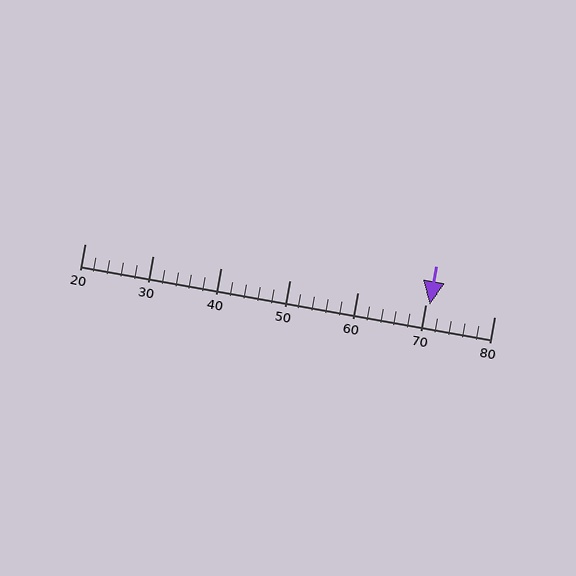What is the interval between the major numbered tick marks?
The major tick marks are spaced 10 units apart.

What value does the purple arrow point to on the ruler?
The purple arrow points to approximately 70.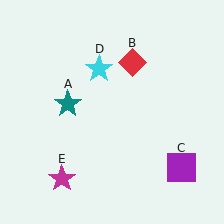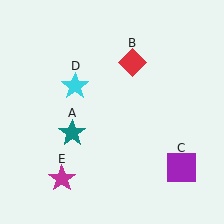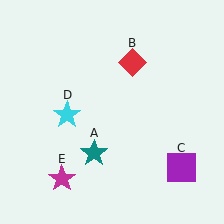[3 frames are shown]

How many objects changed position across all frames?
2 objects changed position: teal star (object A), cyan star (object D).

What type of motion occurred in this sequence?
The teal star (object A), cyan star (object D) rotated counterclockwise around the center of the scene.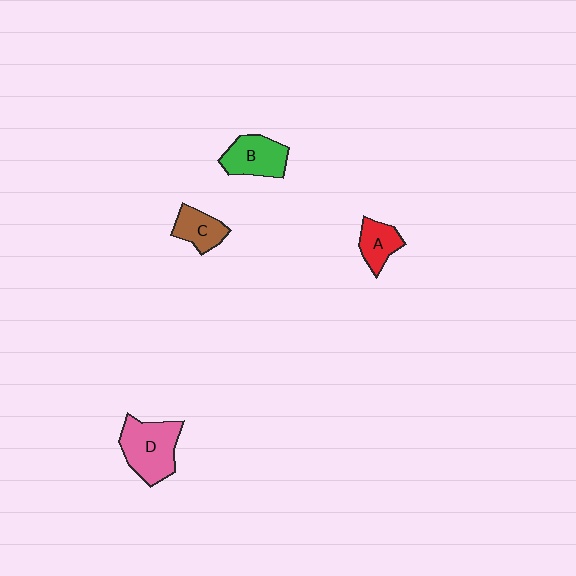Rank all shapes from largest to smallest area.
From largest to smallest: D (pink), B (green), C (brown), A (red).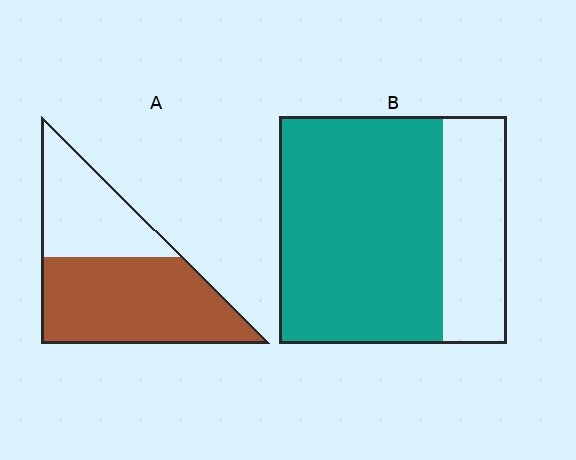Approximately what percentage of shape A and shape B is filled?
A is approximately 60% and B is approximately 70%.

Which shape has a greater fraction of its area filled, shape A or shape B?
Shape B.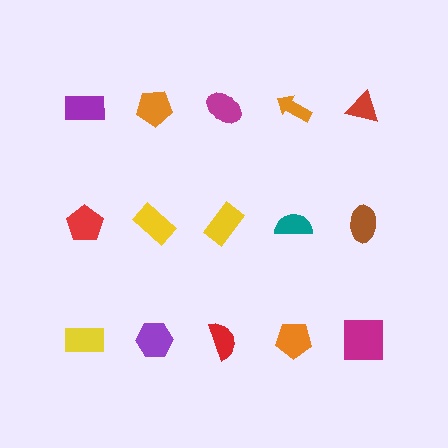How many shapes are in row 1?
5 shapes.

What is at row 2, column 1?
A red pentagon.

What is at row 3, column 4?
An orange pentagon.